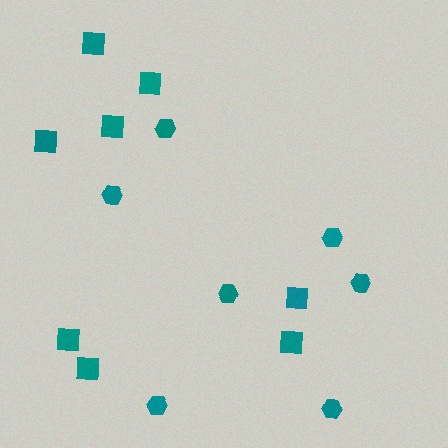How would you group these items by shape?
There are 2 groups: one group of squares (8) and one group of hexagons (7).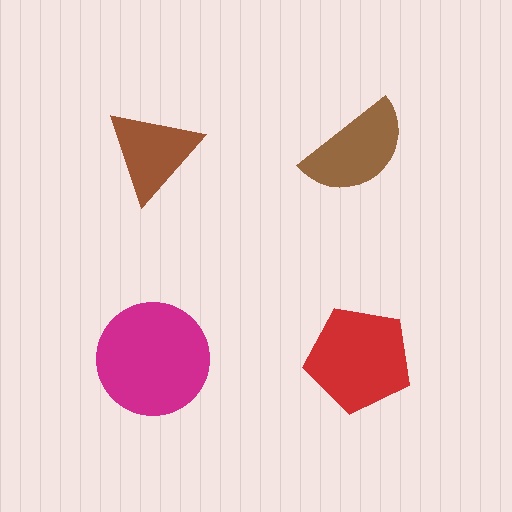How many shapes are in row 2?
2 shapes.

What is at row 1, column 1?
A brown triangle.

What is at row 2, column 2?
A red pentagon.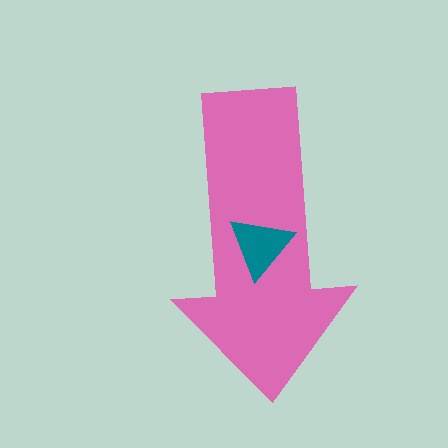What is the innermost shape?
The teal triangle.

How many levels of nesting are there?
2.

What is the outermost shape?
The pink arrow.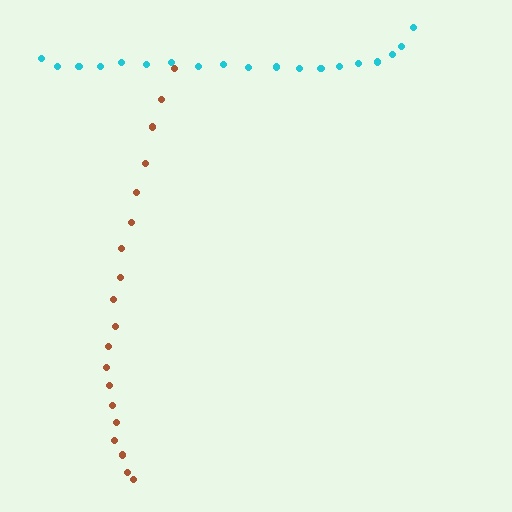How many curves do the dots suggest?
There are 2 distinct paths.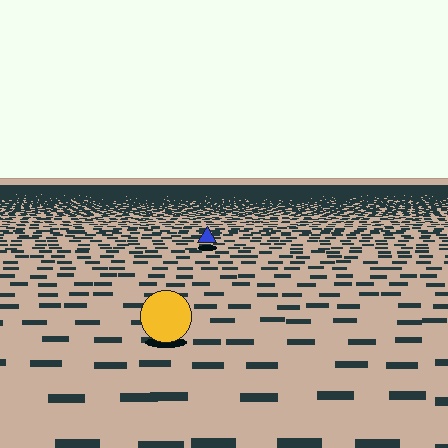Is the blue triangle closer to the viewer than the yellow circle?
No. The yellow circle is closer — you can tell from the texture gradient: the ground texture is coarser near it.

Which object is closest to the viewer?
The yellow circle is closest. The texture marks near it are larger and more spread out.